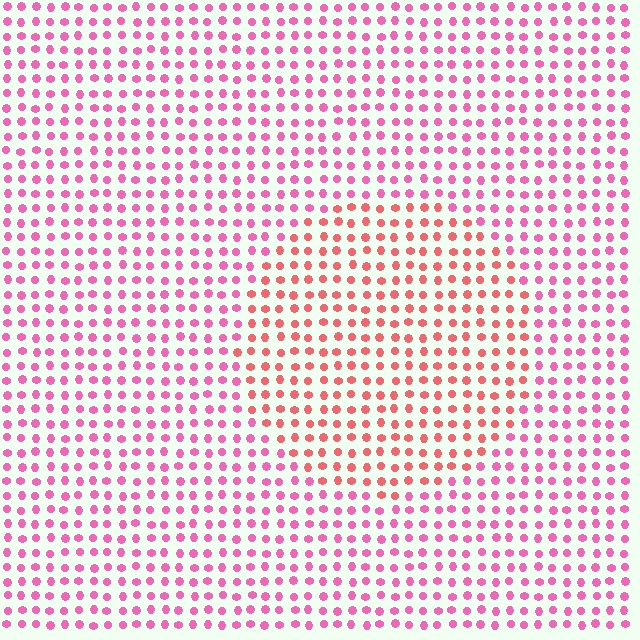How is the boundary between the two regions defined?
The boundary is defined purely by a slight shift in hue (about 31 degrees). Spacing, size, and orientation are identical on both sides.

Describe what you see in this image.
The image is filled with small pink elements in a uniform arrangement. A circle-shaped region is visible where the elements are tinted to a slightly different hue, forming a subtle color boundary.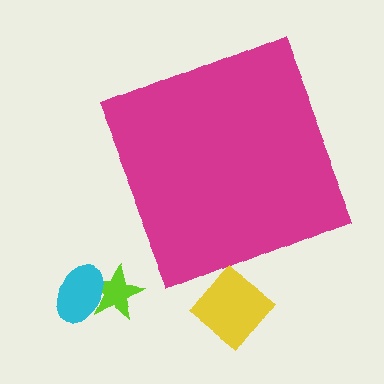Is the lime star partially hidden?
No, the lime star is fully visible.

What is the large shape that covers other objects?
A magenta square.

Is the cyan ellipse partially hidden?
No, the cyan ellipse is fully visible.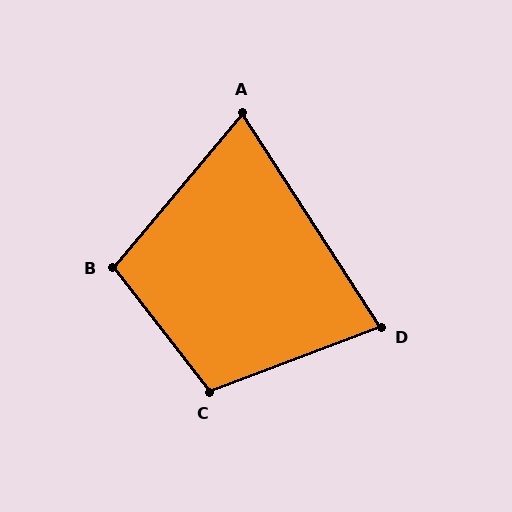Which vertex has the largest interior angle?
C, at approximately 107 degrees.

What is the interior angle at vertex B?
Approximately 102 degrees (obtuse).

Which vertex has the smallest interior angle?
A, at approximately 73 degrees.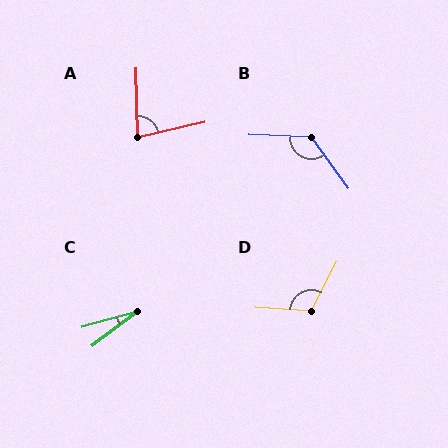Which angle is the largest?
B, at approximately 128 degrees.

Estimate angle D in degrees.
Approximately 114 degrees.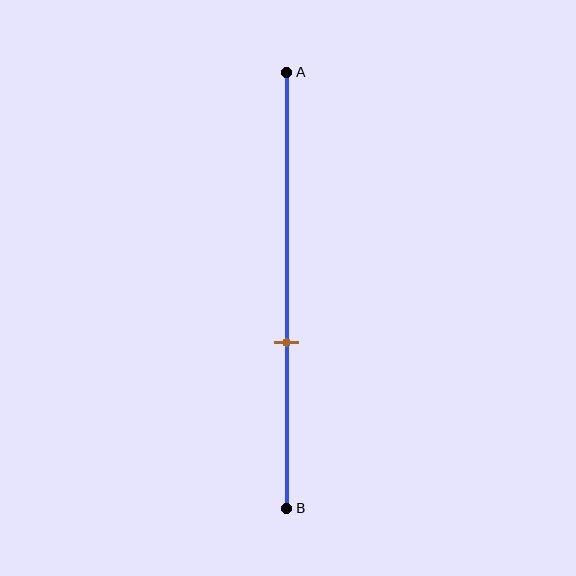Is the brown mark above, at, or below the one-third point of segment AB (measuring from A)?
The brown mark is below the one-third point of segment AB.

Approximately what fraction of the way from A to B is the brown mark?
The brown mark is approximately 60% of the way from A to B.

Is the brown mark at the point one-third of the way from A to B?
No, the mark is at about 60% from A, not at the 33% one-third point.